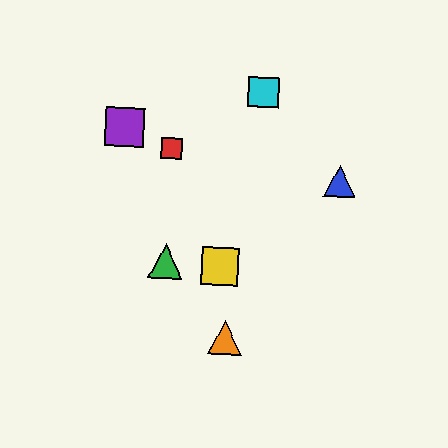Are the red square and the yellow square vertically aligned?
No, the red square is at x≈171 and the yellow square is at x≈220.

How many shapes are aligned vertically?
2 shapes (the red square, the green triangle) are aligned vertically.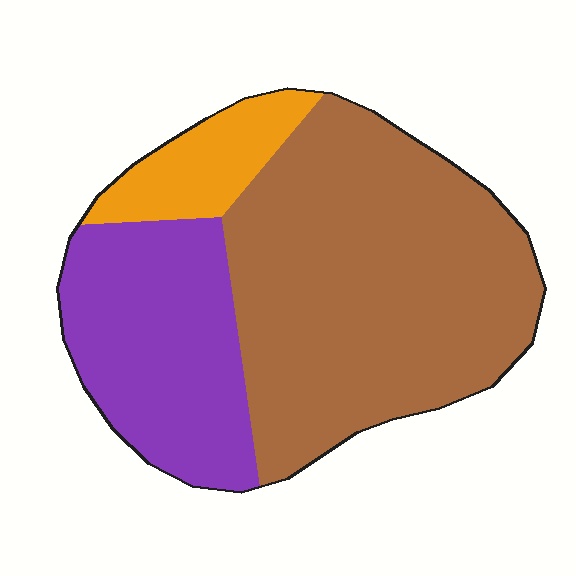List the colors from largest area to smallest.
From largest to smallest: brown, purple, orange.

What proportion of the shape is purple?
Purple takes up between a quarter and a half of the shape.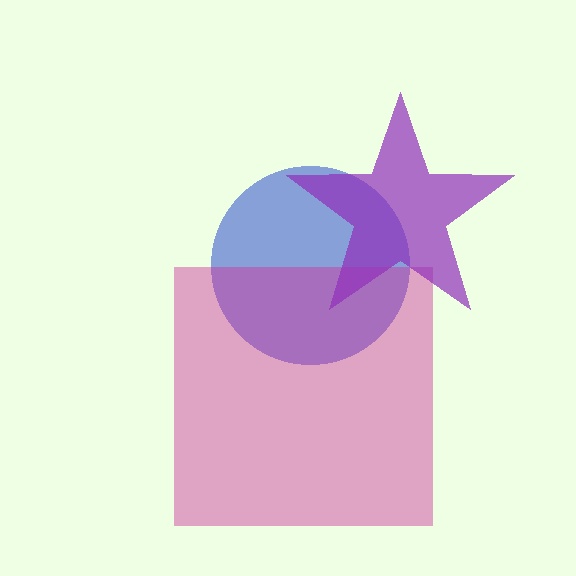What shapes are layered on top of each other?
The layered shapes are: a blue circle, a magenta square, a purple star.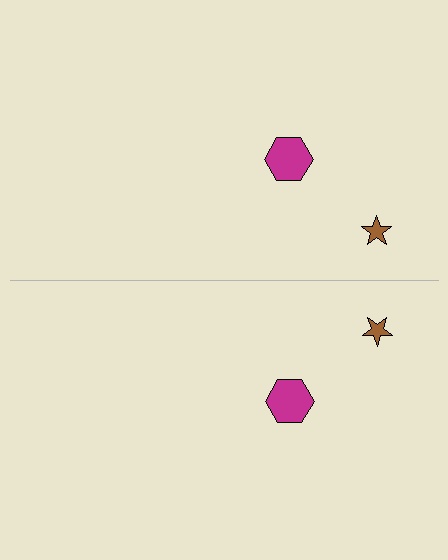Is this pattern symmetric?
Yes, this pattern has bilateral (reflection) symmetry.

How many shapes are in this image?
There are 4 shapes in this image.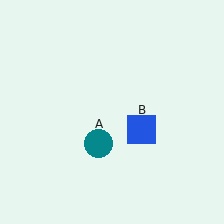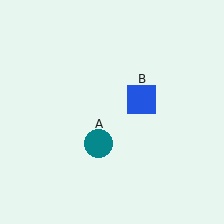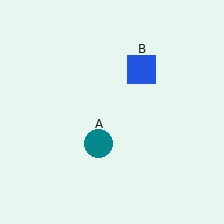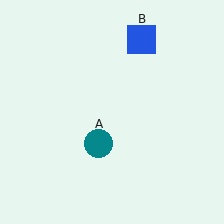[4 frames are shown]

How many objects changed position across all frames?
1 object changed position: blue square (object B).